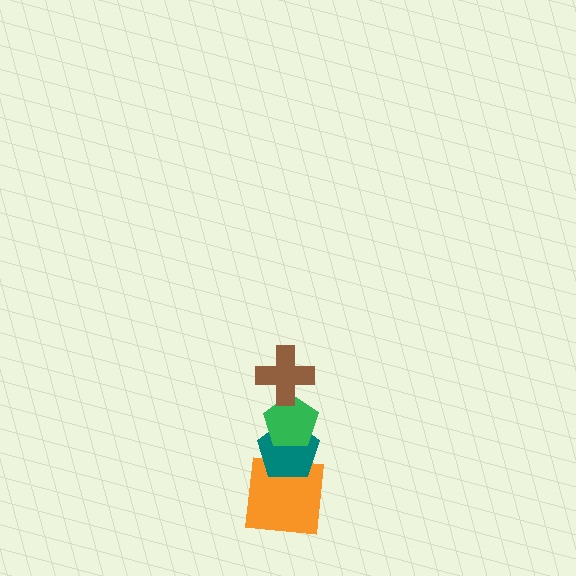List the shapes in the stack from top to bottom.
From top to bottom: the brown cross, the green pentagon, the teal pentagon, the orange square.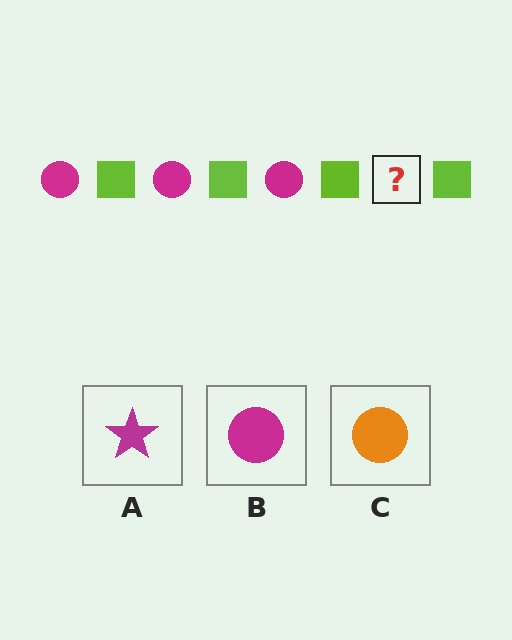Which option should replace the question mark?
Option B.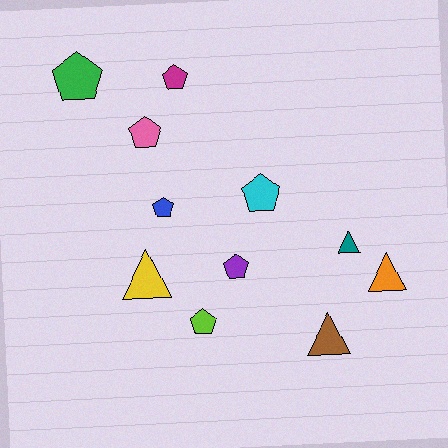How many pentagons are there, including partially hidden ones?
There are 7 pentagons.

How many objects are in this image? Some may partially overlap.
There are 11 objects.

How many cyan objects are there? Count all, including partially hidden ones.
There is 1 cyan object.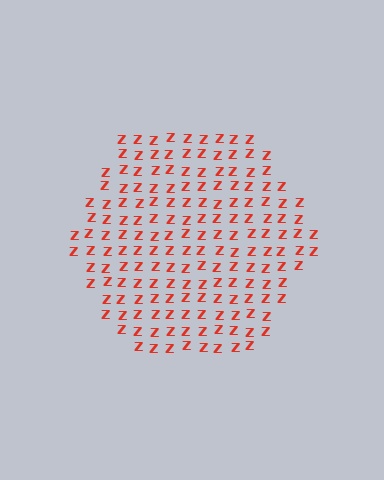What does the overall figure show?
The overall figure shows a hexagon.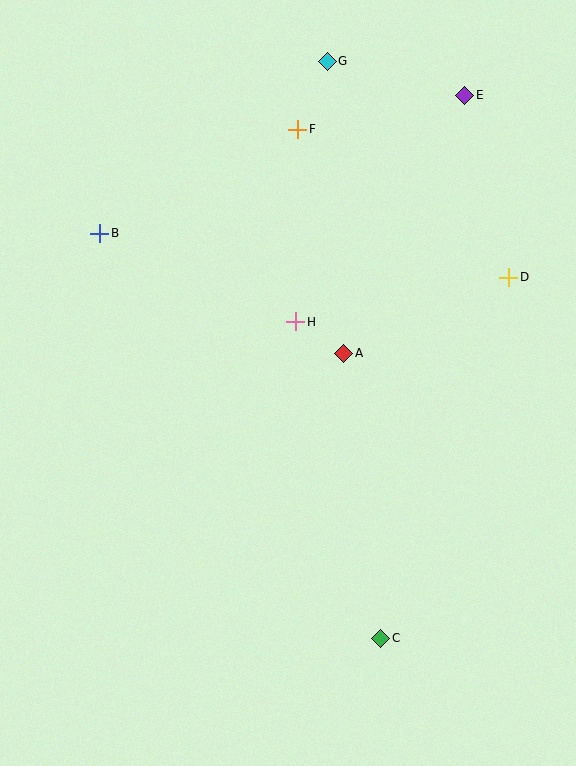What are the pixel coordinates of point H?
Point H is at (296, 322).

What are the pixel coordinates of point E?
Point E is at (465, 95).